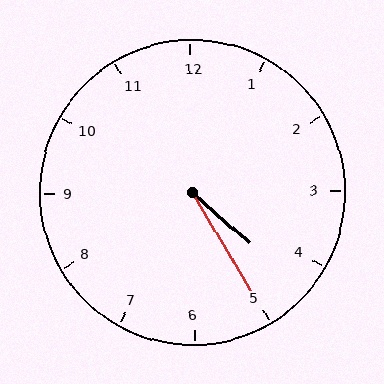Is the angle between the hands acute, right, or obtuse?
It is acute.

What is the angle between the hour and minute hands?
Approximately 18 degrees.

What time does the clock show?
4:25.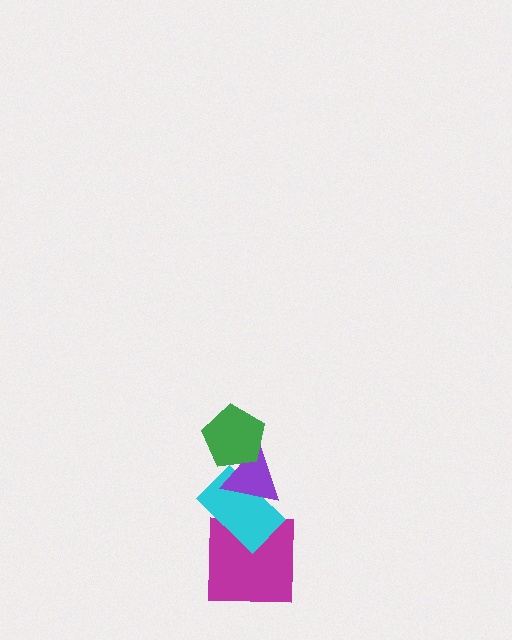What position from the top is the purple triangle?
The purple triangle is 2nd from the top.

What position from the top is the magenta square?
The magenta square is 4th from the top.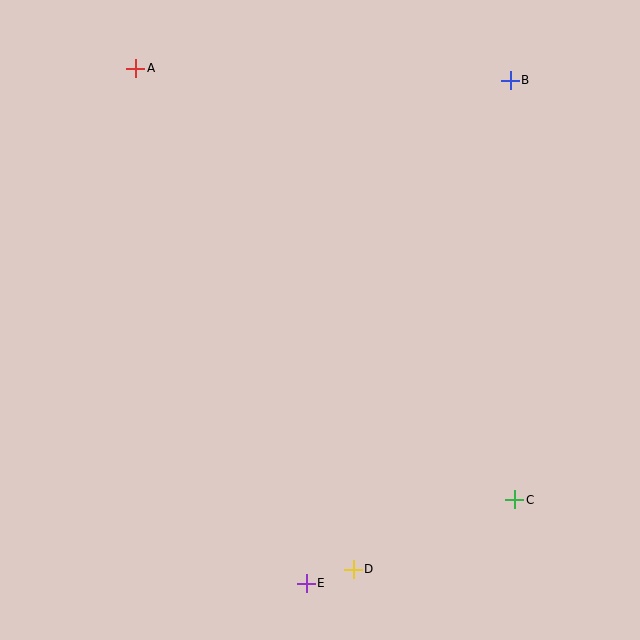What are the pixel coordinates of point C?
Point C is at (515, 500).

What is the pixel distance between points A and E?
The distance between A and E is 542 pixels.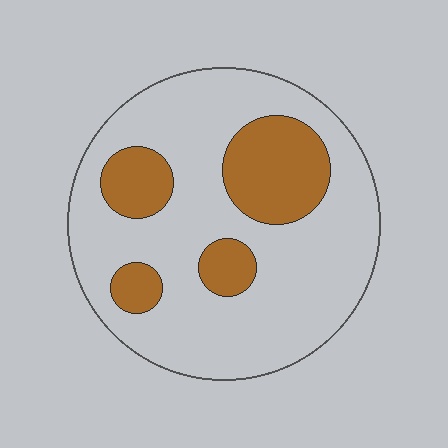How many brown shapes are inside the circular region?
4.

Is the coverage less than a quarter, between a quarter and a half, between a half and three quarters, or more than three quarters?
Less than a quarter.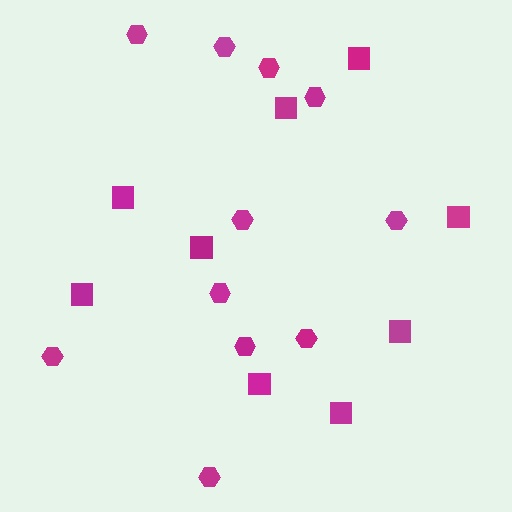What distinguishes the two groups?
There are 2 groups: one group of hexagons (11) and one group of squares (9).